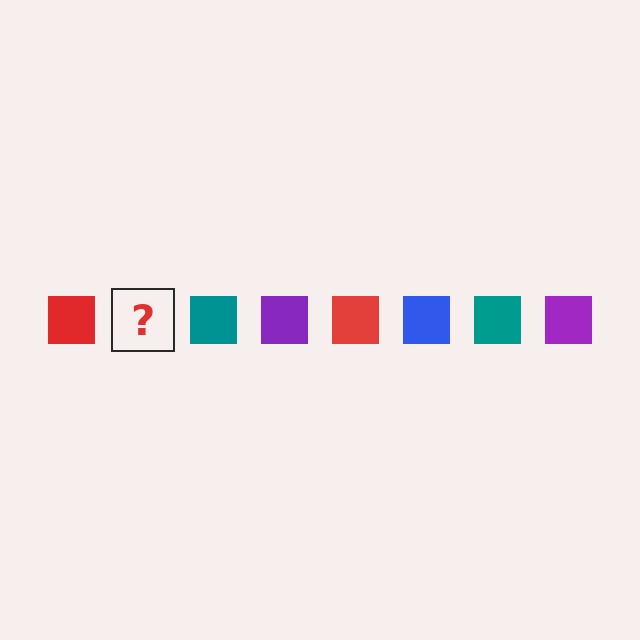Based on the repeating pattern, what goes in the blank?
The blank should be a blue square.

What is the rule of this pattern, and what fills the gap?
The rule is that the pattern cycles through red, blue, teal, purple squares. The gap should be filled with a blue square.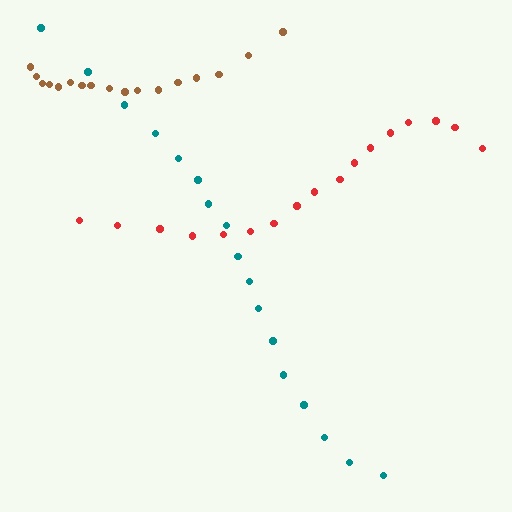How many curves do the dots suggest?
There are 3 distinct paths.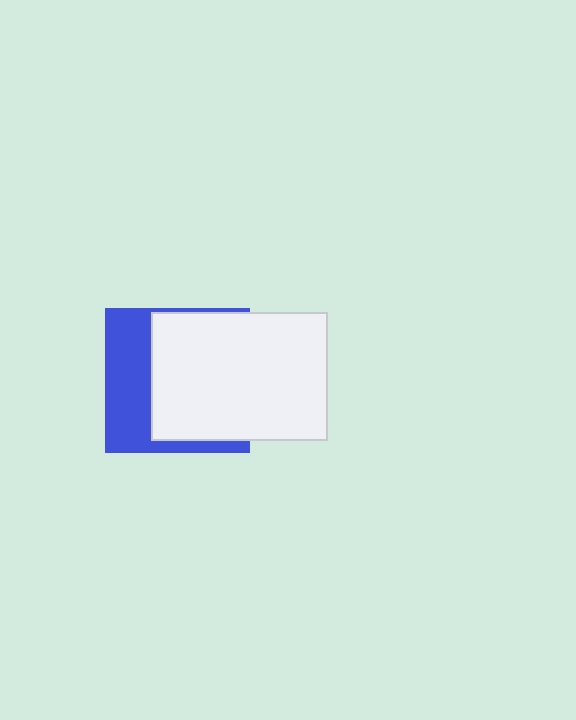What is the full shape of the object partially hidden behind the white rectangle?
The partially hidden object is a blue square.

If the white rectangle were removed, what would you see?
You would see the complete blue square.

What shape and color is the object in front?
The object in front is a white rectangle.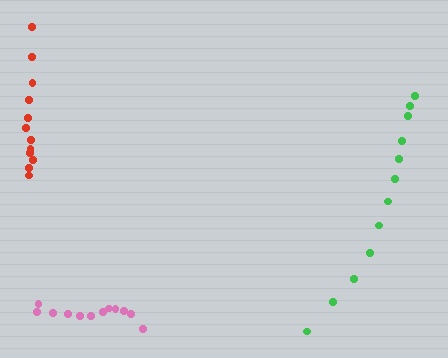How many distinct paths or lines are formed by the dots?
There are 3 distinct paths.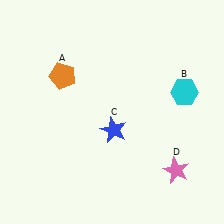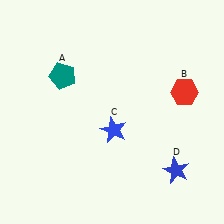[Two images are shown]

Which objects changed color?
A changed from orange to teal. B changed from cyan to red. D changed from pink to blue.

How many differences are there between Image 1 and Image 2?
There are 3 differences between the two images.